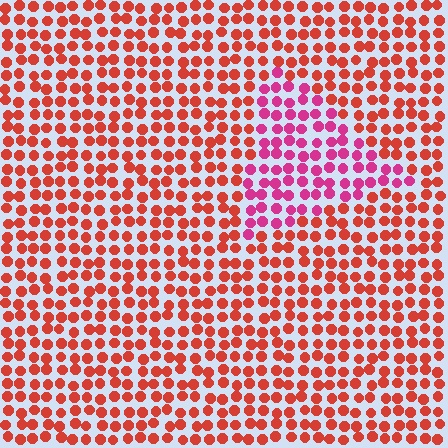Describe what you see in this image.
The image is filled with small red elements in a uniform arrangement. A triangle-shaped region is visible where the elements are tinted to a slightly different hue, forming a subtle color boundary.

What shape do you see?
I see a triangle.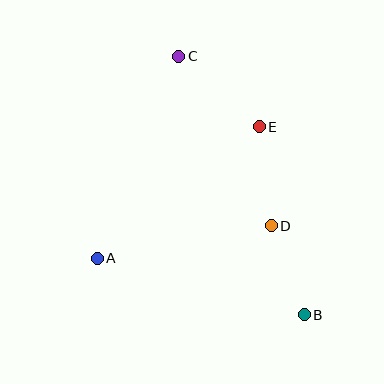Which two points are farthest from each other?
Points B and C are farthest from each other.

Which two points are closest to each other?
Points B and D are closest to each other.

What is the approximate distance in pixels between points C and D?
The distance between C and D is approximately 193 pixels.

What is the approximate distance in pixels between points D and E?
The distance between D and E is approximately 100 pixels.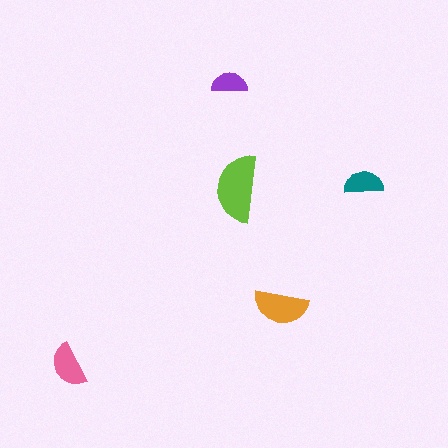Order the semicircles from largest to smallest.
the lime one, the orange one, the pink one, the teal one, the purple one.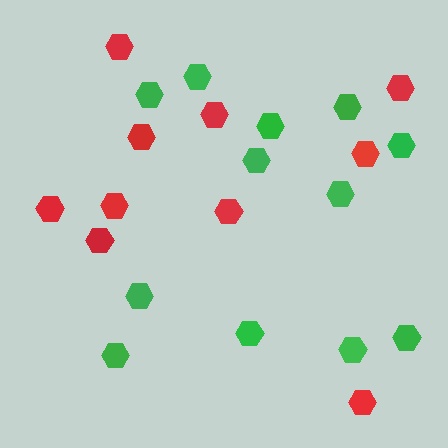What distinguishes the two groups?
There are 2 groups: one group of green hexagons (12) and one group of red hexagons (10).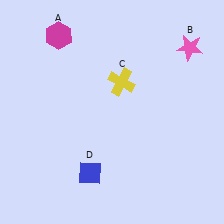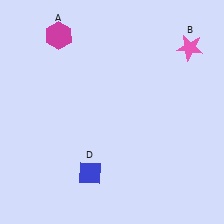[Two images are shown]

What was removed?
The yellow cross (C) was removed in Image 2.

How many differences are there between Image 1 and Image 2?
There is 1 difference between the two images.